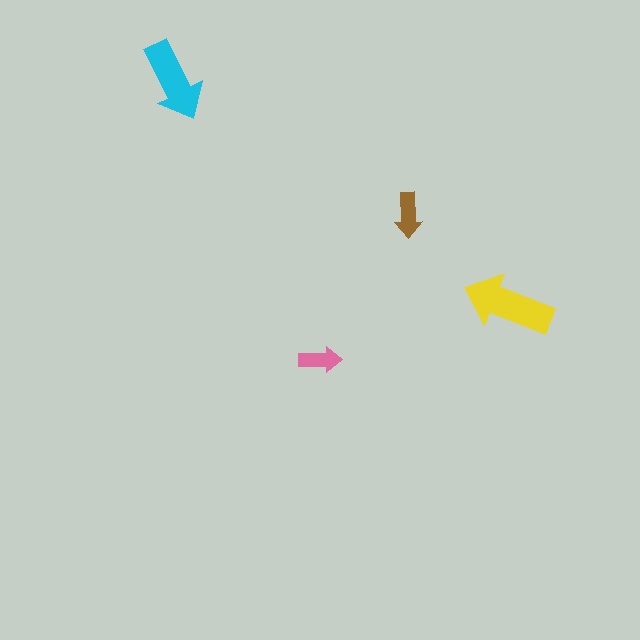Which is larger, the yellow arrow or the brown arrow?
The yellow one.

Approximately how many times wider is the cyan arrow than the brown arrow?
About 2 times wider.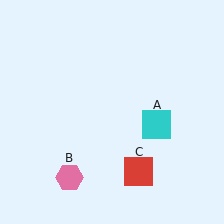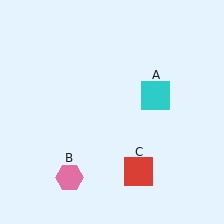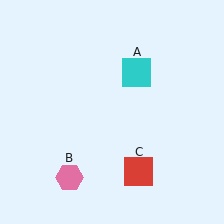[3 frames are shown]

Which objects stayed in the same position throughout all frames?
Pink hexagon (object B) and red square (object C) remained stationary.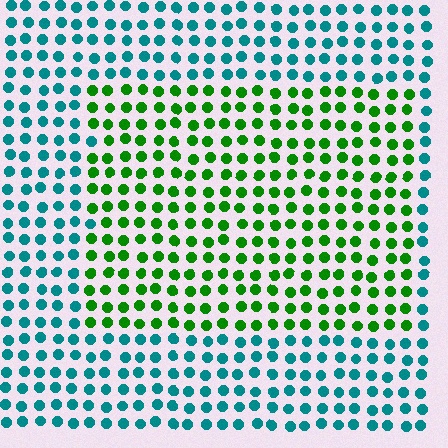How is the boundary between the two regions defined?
The boundary is defined purely by a slight shift in hue (about 62 degrees). Spacing, size, and orientation are identical on both sides.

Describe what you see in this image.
The image is filled with small teal elements in a uniform arrangement. A rectangle-shaped region is visible where the elements are tinted to a slightly different hue, forming a subtle color boundary.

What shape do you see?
I see a rectangle.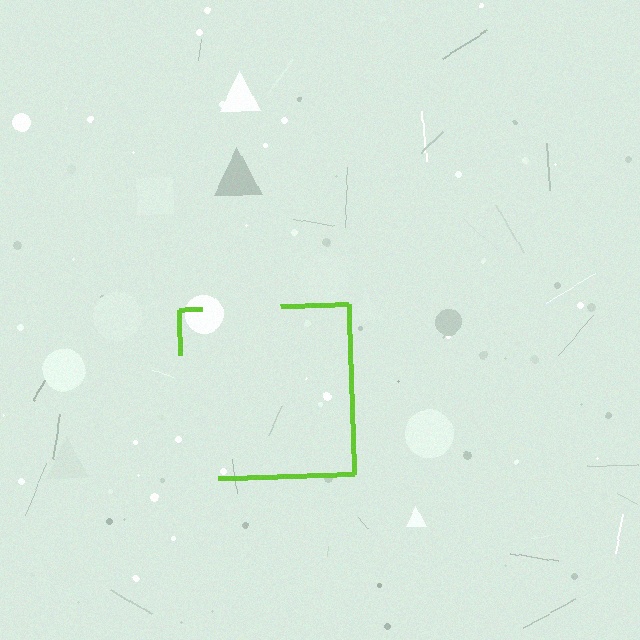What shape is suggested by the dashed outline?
The dashed outline suggests a square.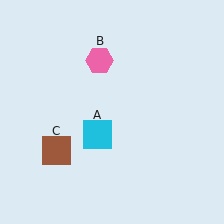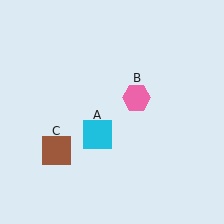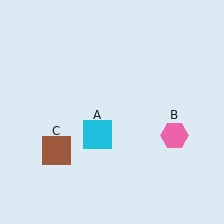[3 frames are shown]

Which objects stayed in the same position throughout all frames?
Cyan square (object A) and brown square (object C) remained stationary.